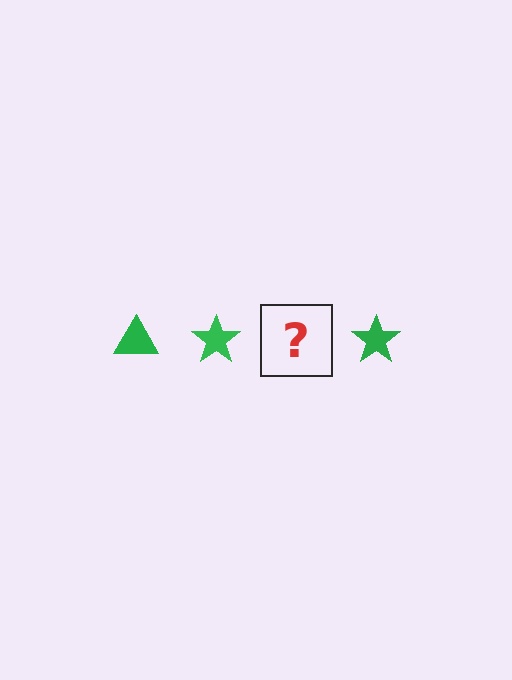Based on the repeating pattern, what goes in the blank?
The blank should be a green triangle.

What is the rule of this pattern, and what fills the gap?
The rule is that the pattern cycles through triangle, star shapes in green. The gap should be filled with a green triangle.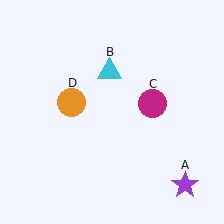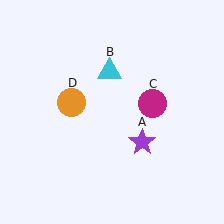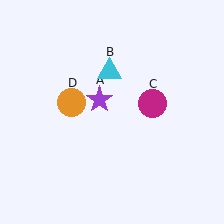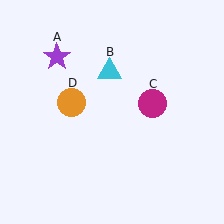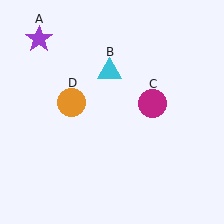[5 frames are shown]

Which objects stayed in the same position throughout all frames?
Cyan triangle (object B) and magenta circle (object C) and orange circle (object D) remained stationary.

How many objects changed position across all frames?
1 object changed position: purple star (object A).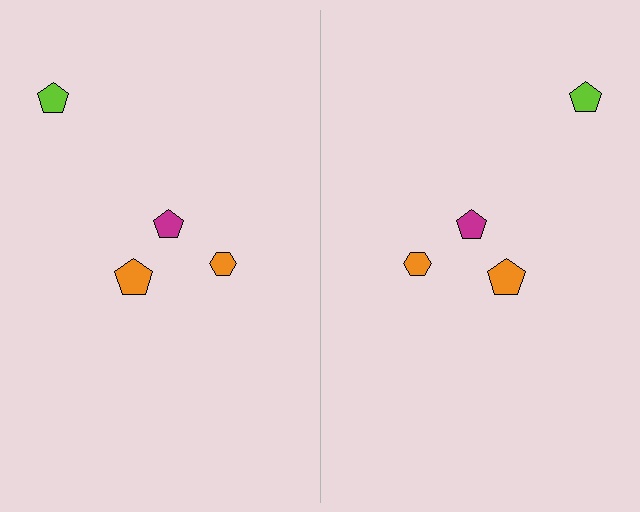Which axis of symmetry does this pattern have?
The pattern has a vertical axis of symmetry running through the center of the image.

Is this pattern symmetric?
Yes, this pattern has bilateral (reflection) symmetry.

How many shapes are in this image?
There are 8 shapes in this image.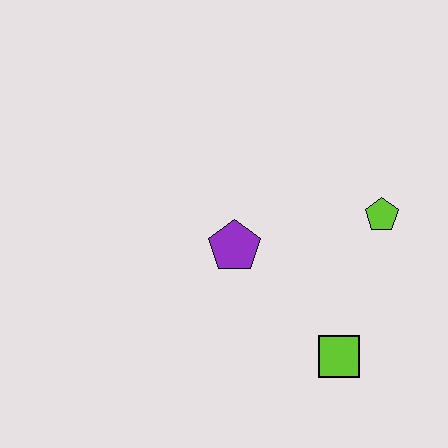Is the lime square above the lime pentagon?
No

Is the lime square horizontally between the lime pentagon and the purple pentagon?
Yes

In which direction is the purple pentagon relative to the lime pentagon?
The purple pentagon is to the left of the lime pentagon.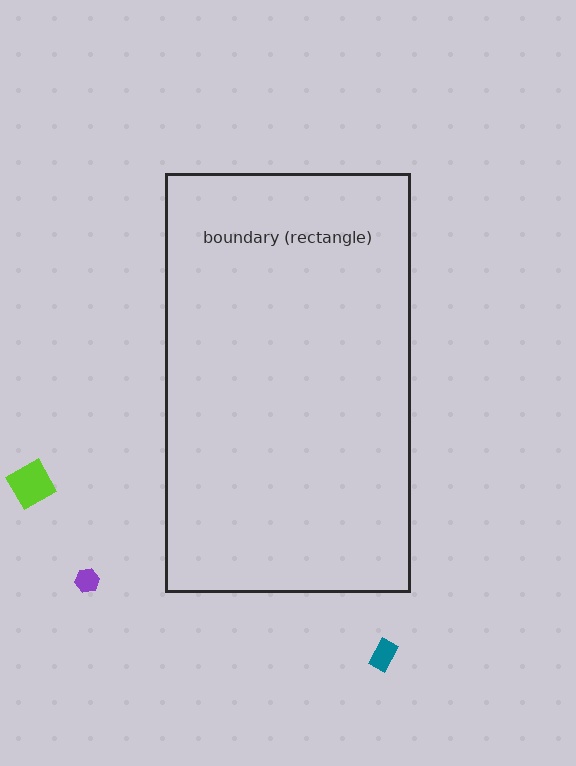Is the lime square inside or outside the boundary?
Outside.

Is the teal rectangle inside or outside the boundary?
Outside.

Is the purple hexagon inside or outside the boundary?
Outside.